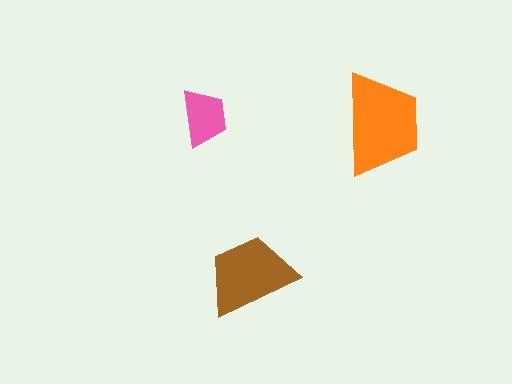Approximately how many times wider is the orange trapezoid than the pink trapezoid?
About 2 times wider.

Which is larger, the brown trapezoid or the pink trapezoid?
The brown one.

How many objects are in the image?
There are 3 objects in the image.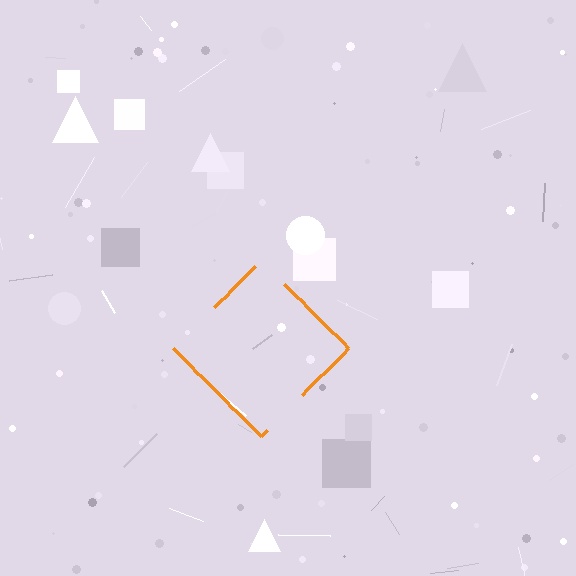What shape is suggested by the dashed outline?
The dashed outline suggests a diamond.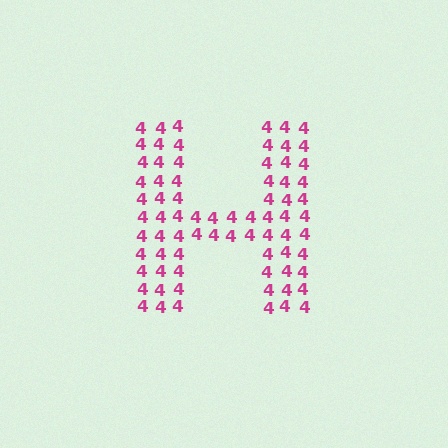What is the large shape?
The large shape is the letter H.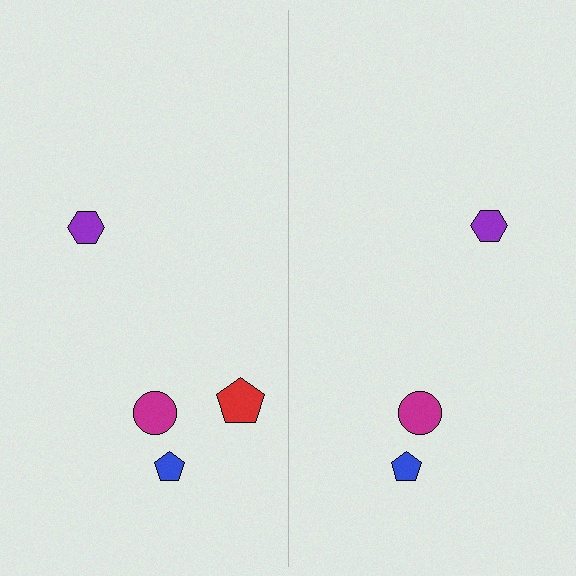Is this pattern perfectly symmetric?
No, the pattern is not perfectly symmetric. A red pentagon is missing from the right side.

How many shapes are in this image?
There are 7 shapes in this image.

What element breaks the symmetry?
A red pentagon is missing from the right side.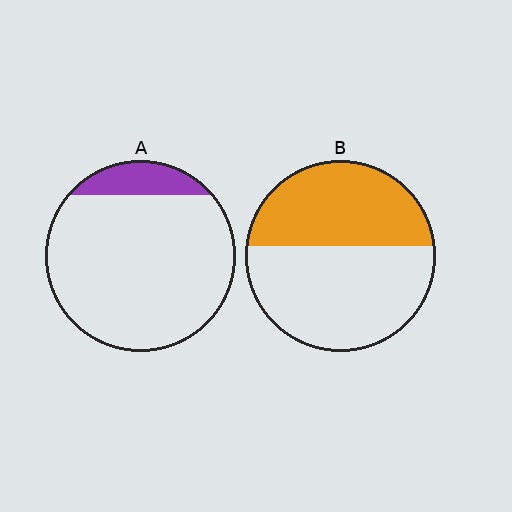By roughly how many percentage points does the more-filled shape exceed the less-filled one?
By roughly 30 percentage points (B over A).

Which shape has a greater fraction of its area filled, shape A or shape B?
Shape B.